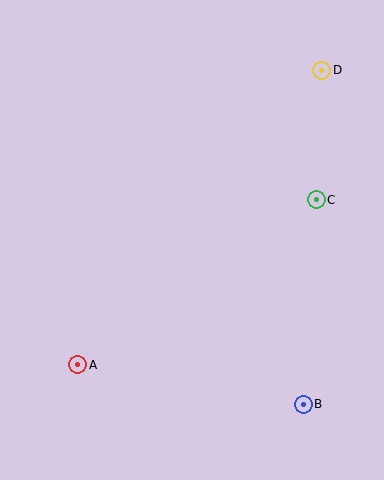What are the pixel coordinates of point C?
Point C is at (316, 200).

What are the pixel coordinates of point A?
Point A is at (78, 365).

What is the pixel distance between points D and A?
The distance between D and A is 382 pixels.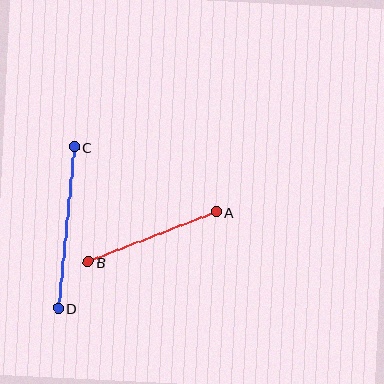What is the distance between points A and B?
The distance is approximately 137 pixels.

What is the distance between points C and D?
The distance is approximately 162 pixels.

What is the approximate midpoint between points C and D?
The midpoint is at approximately (66, 228) pixels.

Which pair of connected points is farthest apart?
Points C and D are farthest apart.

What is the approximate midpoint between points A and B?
The midpoint is at approximately (152, 237) pixels.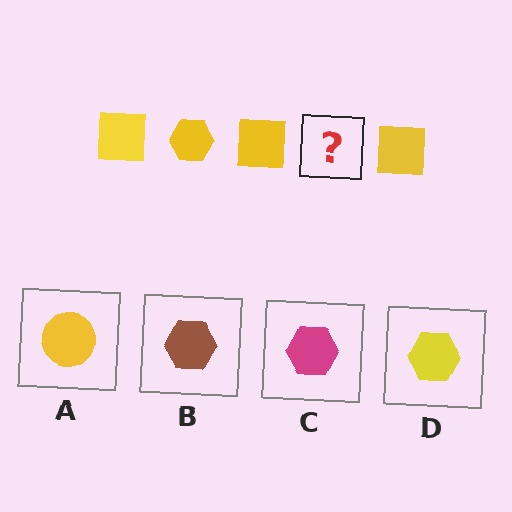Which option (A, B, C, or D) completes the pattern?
D.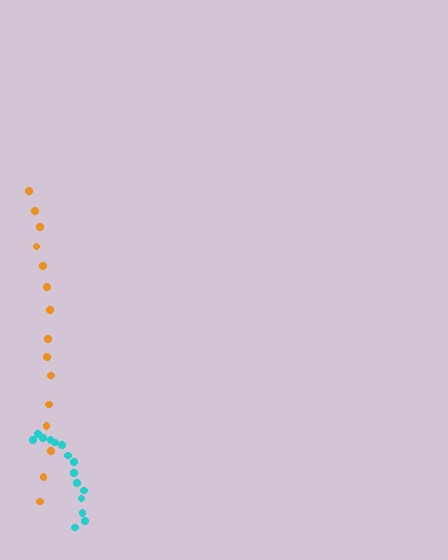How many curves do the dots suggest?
There are 2 distinct paths.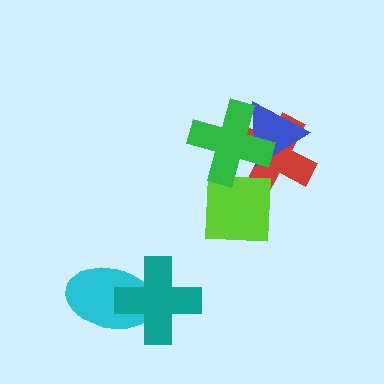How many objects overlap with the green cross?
3 objects overlap with the green cross.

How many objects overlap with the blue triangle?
2 objects overlap with the blue triangle.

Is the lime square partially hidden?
Yes, it is partially covered by another shape.